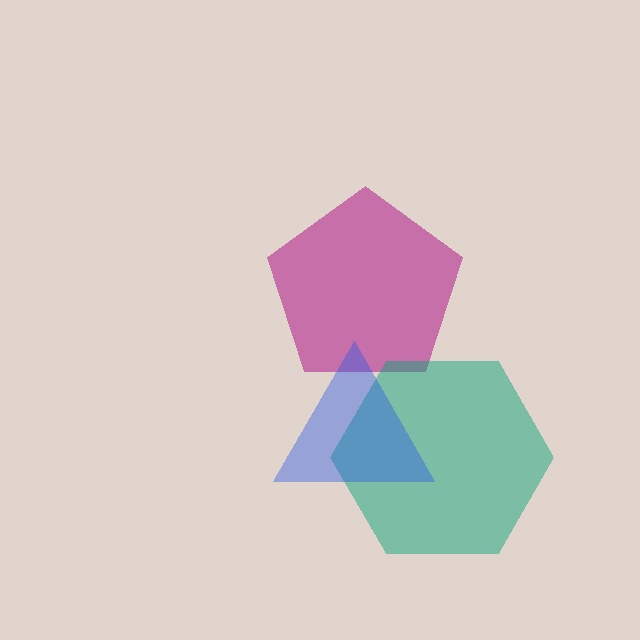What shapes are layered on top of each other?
The layered shapes are: a magenta pentagon, a teal hexagon, a blue triangle.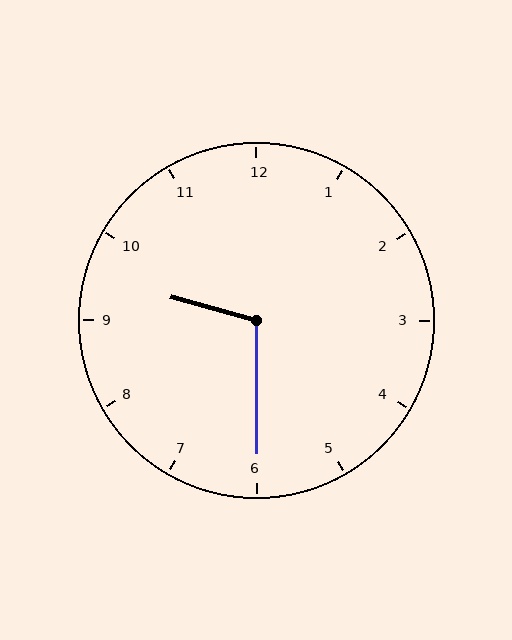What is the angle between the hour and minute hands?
Approximately 105 degrees.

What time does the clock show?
9:30.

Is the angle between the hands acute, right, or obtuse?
It is obtuse.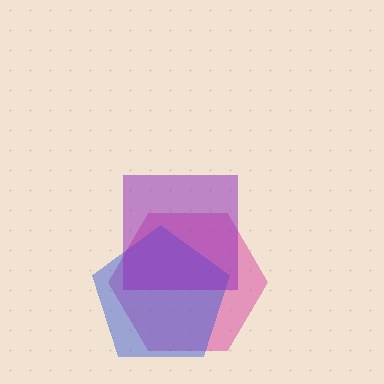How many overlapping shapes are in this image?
There are 3 overlapping shapes in the image.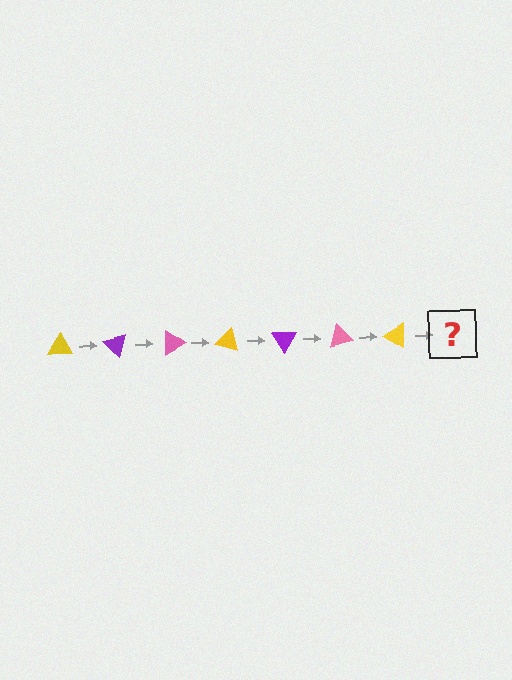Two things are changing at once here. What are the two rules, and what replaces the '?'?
The two rules are that it rotates 45 degrees each step and the color cycles through yellow, purple, and pink. The '?' should be a purple triangle, rotated 315 degrees from the start.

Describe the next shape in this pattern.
It should be a purple triangle, rotated 315 degrees from the start.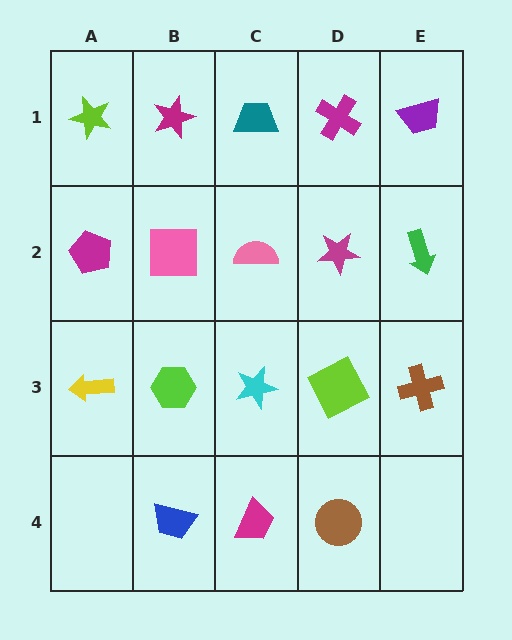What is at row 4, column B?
A blue trapezoid.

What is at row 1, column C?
A teal trapezoid.